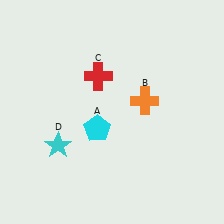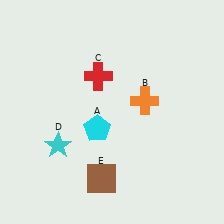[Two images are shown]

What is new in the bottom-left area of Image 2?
A brown square (E) was added in the bottom-left area of Image 2.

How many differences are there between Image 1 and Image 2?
There is 1 difference between the two images.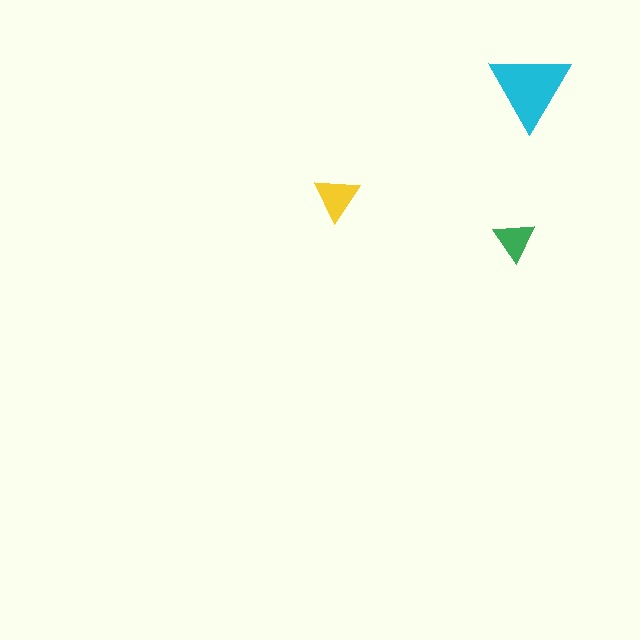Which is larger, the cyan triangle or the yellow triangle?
The cyan one.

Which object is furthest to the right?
The cyan triangle is rightmost.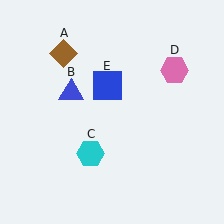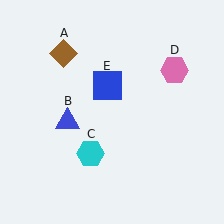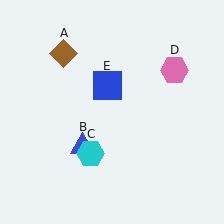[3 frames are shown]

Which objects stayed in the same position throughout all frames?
Brown diamond (object A) and cyan hexagon (object C) and pink hexagon (object D) and blue square (object E) remained stationary.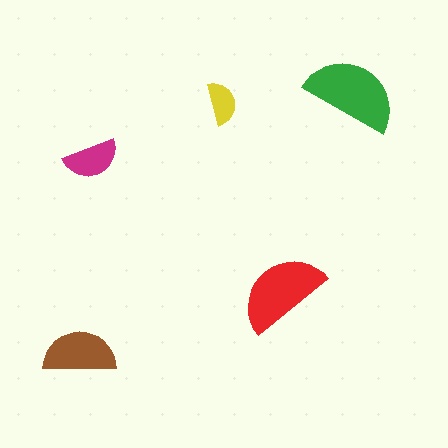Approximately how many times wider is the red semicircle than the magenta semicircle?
About 1.5 times wider.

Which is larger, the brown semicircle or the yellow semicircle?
The brown one.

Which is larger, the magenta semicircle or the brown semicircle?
The brown one.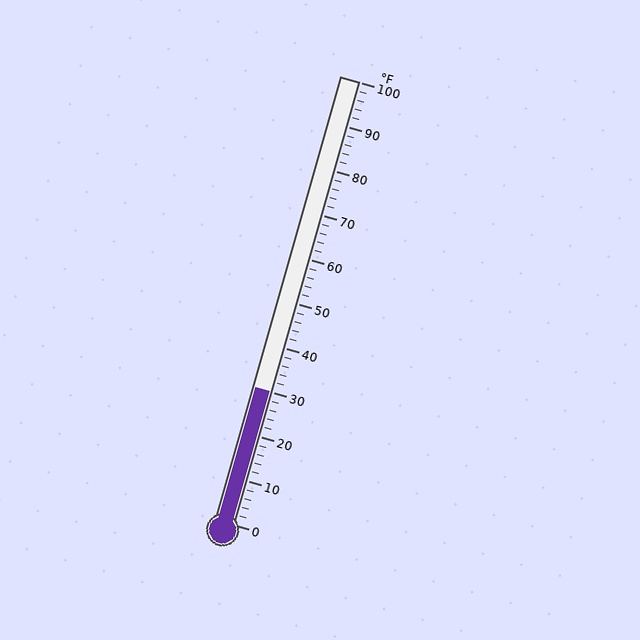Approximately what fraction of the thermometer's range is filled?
The thermometer is filled to approximately 30% of its range.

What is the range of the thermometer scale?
The thermometer scale ranges from 0°F to 100°F.